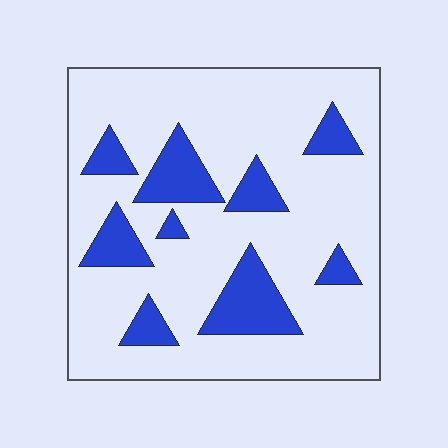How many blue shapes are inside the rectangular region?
9.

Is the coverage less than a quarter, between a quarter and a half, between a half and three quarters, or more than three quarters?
Less than a quarter.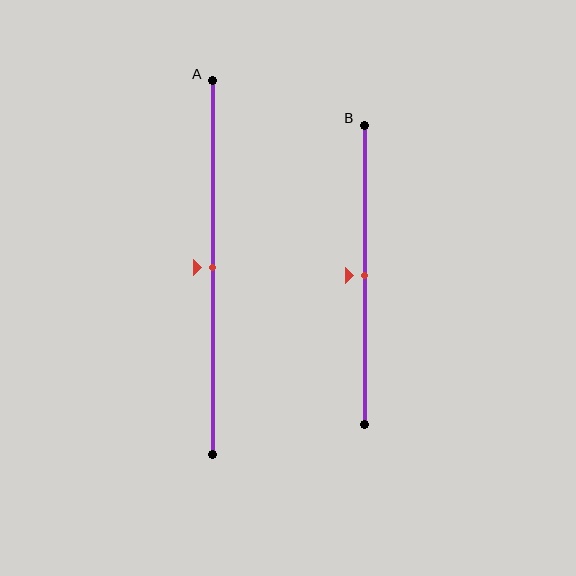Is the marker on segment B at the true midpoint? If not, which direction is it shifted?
Yes, the marker on segment B is at the true midpoint.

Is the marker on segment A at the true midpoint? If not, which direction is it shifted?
Yes, the marker on segment A is at the true midpoint.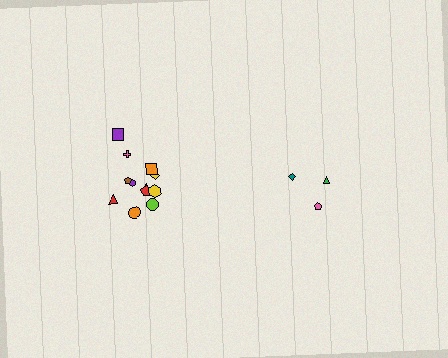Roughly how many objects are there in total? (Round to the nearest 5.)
Roughly 15 objects in total.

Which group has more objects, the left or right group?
The left group.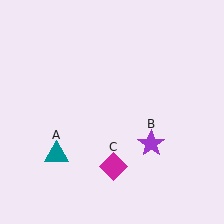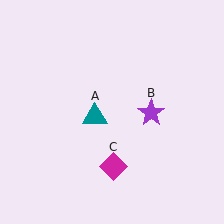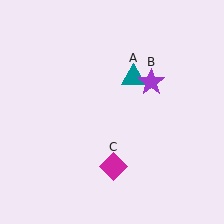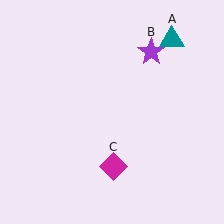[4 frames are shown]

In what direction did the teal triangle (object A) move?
The teal triangle (object A) moved up and to the right.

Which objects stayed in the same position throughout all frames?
Magenta diamond (object C) remained stationary.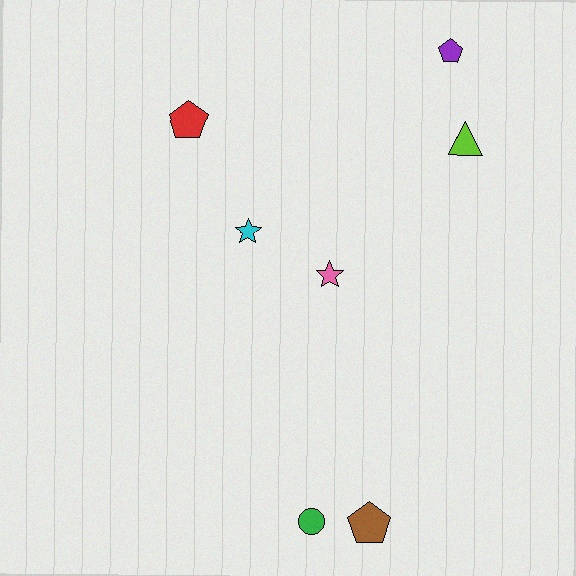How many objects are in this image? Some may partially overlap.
There are 7 objects.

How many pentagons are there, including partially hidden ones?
There are 3 pentagons.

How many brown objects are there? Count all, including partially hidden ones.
There is 1 brown object.